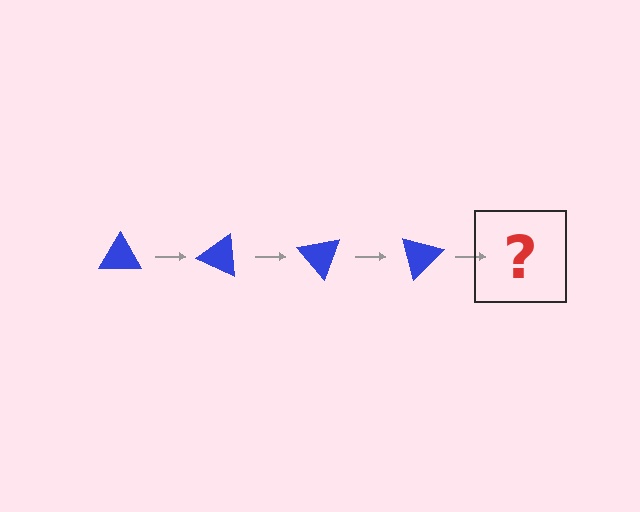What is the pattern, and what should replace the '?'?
The pattern is that the triangle rotates 25 degrees each step. The '?' should be a blue triangle rotated 100 degrees.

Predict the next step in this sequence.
The next step is a blue triangle rotated 100 degrees.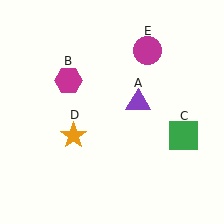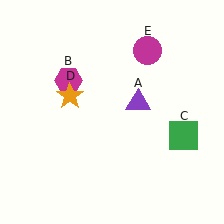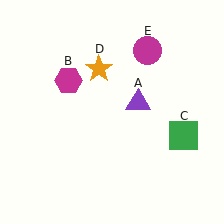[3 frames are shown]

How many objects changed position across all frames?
1 object changed position: orange star (object D).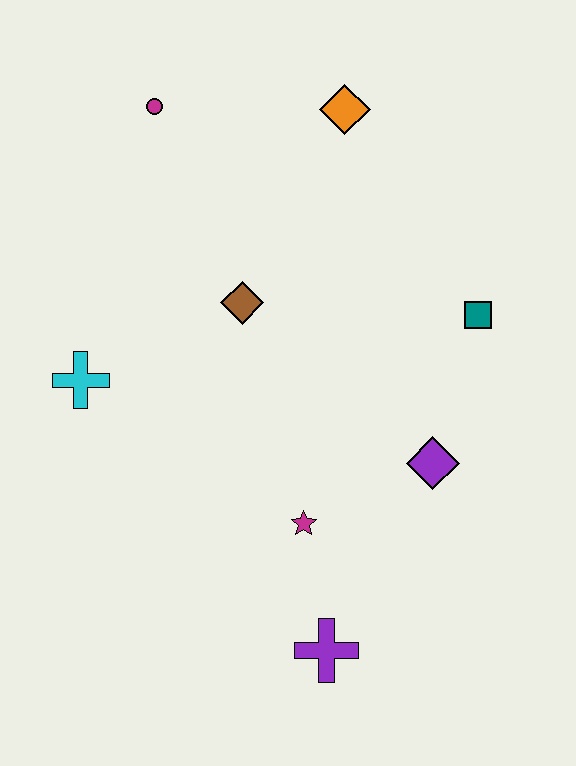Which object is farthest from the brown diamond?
The purple cross is farthest from the brown diamond.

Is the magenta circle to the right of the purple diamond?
No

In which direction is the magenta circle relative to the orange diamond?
The magenta circle is to the left of the orange diamond.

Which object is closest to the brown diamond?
The cyan cross is closest to the brown diamond.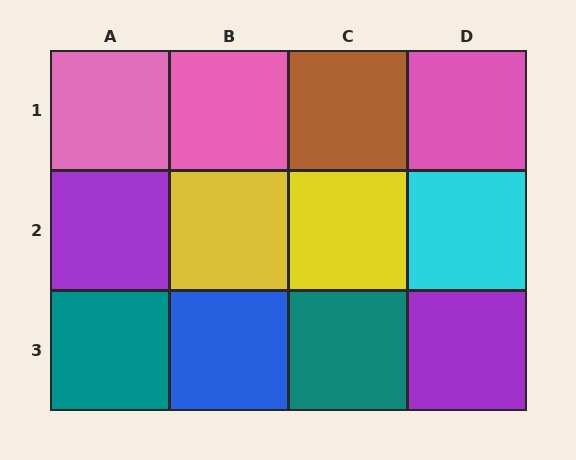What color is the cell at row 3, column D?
Purple.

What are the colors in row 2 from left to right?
Purple, yellow, yellow, cyan.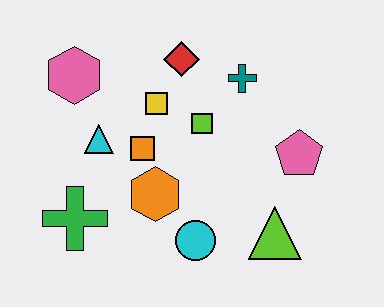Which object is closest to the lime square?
The yellow square is closest to the lime square.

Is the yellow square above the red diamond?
No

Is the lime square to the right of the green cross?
Yes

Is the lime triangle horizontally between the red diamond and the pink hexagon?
No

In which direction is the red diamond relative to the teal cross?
The red diamond is to the left of the teal cross.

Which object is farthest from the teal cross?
The green cross is farthest from the teal cross.